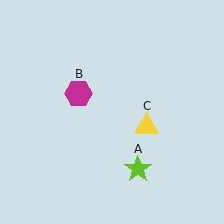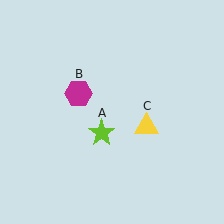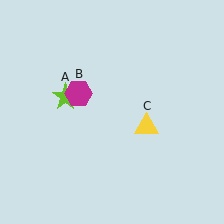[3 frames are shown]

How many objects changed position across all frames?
1 object changed position: lime star (object A).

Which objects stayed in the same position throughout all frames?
Magenta hexagon (object B) and yellow triangle (object C) remained stationary.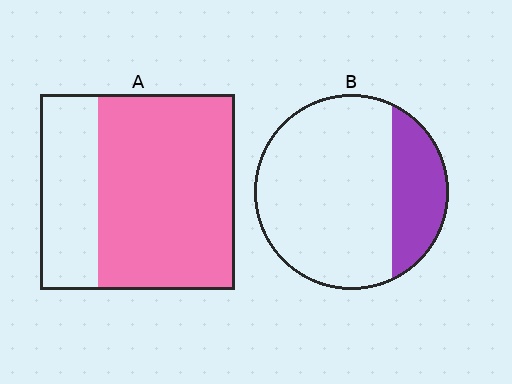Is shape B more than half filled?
No.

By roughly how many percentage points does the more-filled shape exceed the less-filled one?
By roughly 45 percentage points (A over B).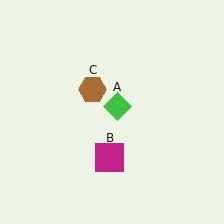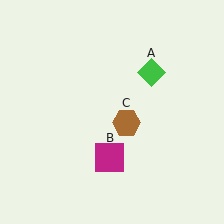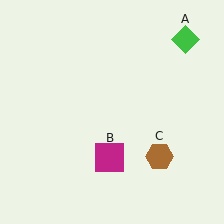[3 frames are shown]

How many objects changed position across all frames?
2 objects changed position: green diamond (object A), brown hexagon (object C).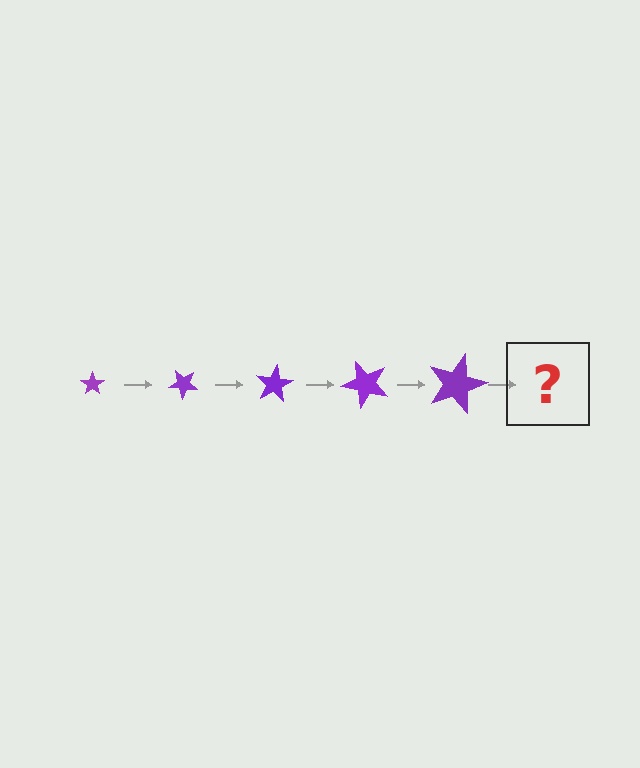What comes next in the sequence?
The next element should be a star, larger than the previous one and rotated 200 degrees from the start.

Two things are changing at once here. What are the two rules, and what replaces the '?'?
The two rules are that the star grows larger each step and it rotates 40 degrees each step. The '?' should be a star, larger than the previous one and rotated 200 degrees from the start.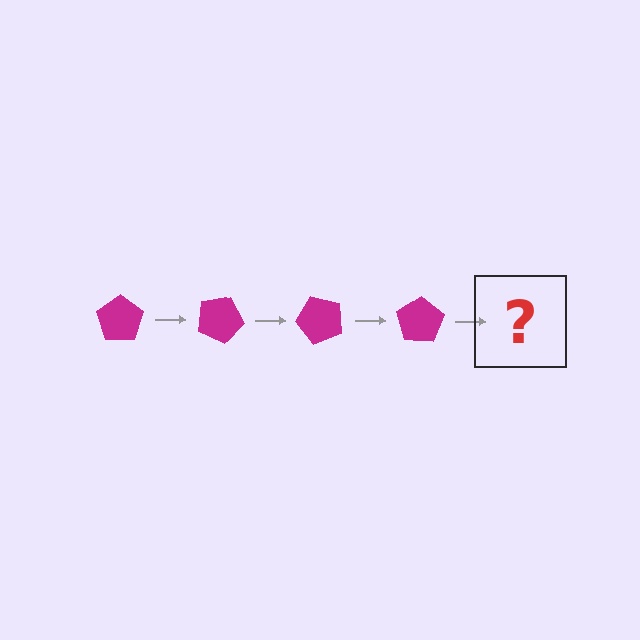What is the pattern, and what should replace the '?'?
The pattern is that the pentagon rotates 25 degrees each step. The '?' should be a magenta pentagon rotated 100 degrees.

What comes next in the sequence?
The next element should be a magenta pentagon rotated 100 degrees.